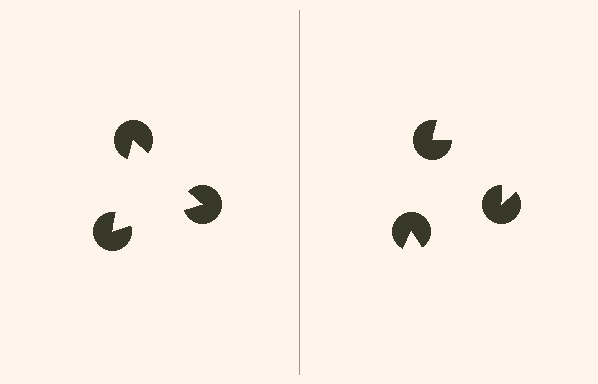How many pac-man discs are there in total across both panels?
6 — 3 on each side.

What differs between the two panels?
The pac-man discs are positioned identically on both sides; only the wedge orientations differ. On the left they align to a triangle; on the right they are misaligned.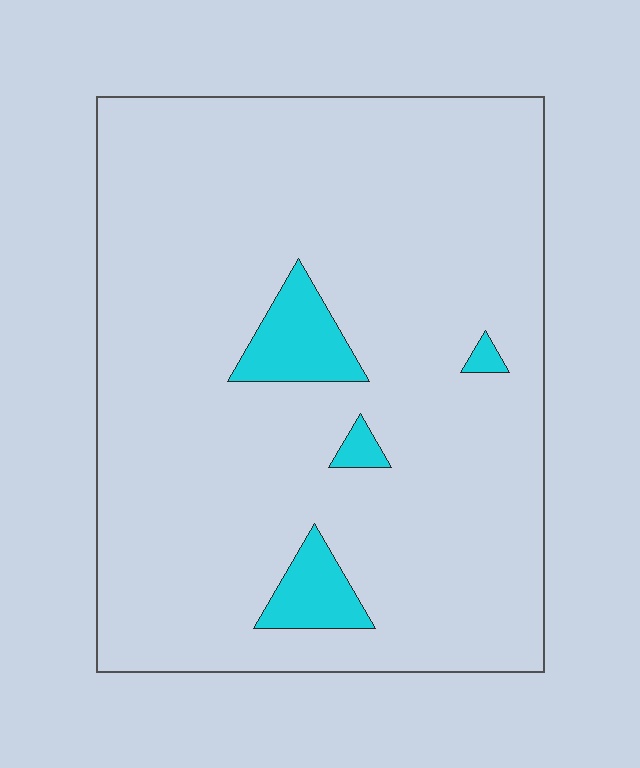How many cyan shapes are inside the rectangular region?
4.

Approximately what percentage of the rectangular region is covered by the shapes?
Approximately 5%.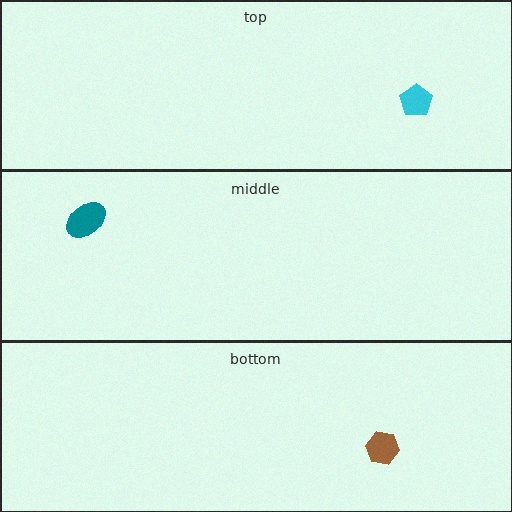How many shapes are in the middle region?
1.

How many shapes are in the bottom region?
1.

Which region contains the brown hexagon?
The bottom region.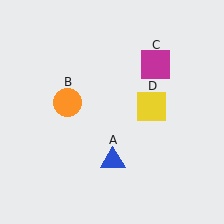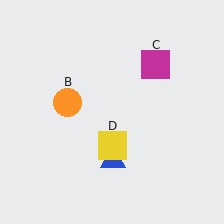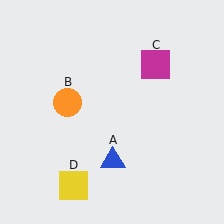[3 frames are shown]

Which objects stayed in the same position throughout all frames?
Blue triangle (object A) and orange circle (object B) and magenta square (object C) remained stationary.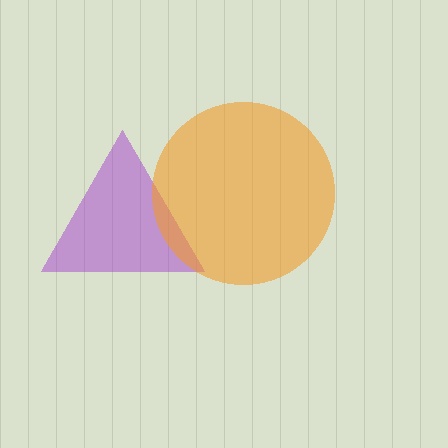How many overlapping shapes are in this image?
There are 2 overlapping shapes in the image.